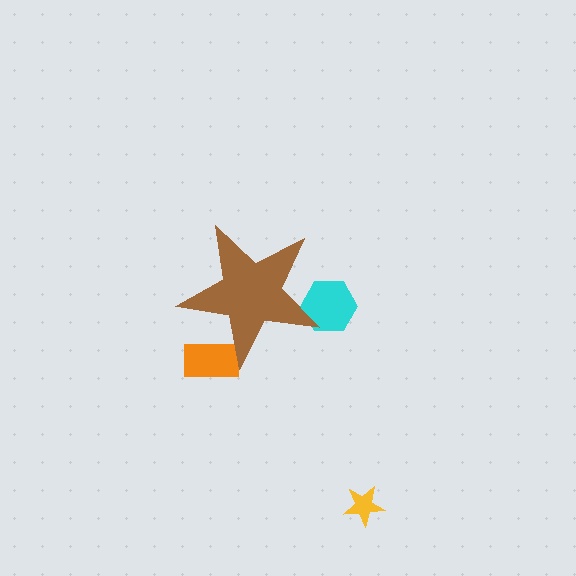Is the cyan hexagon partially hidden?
Yes, the cyan hexagon is partially hidden behind the brown star.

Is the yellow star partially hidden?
No, the yellow star is fully visible.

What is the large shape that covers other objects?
A brown star.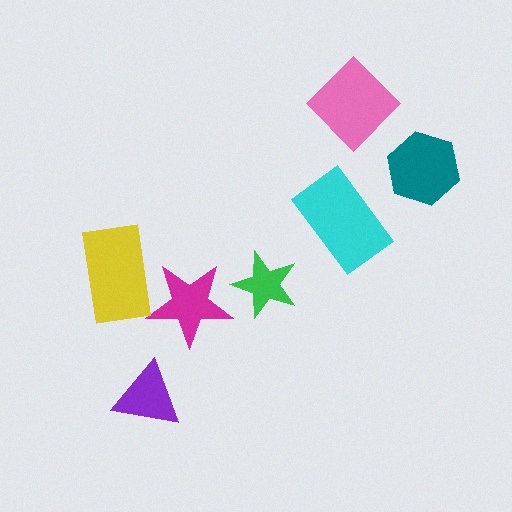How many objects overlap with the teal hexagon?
0 objects overlap with the teal hexagon.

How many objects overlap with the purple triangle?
0 objects overlap with the purple triangle.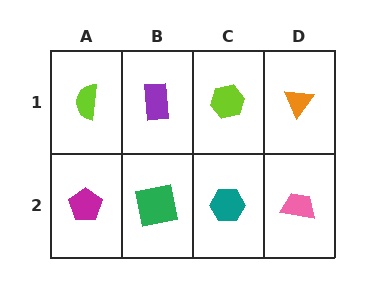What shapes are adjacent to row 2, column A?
A lime semicircle (row 1, column A), a green square (row 2, column B).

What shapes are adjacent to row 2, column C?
A lime hexagon (row 1, column C), a green square (row 2, column B), a pink trapezoid (row 2, column D).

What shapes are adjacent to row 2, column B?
A purple rectangle (row 1, column B), a magenta pentagon (row 2, column A), a teal hexagon (row 2, column C).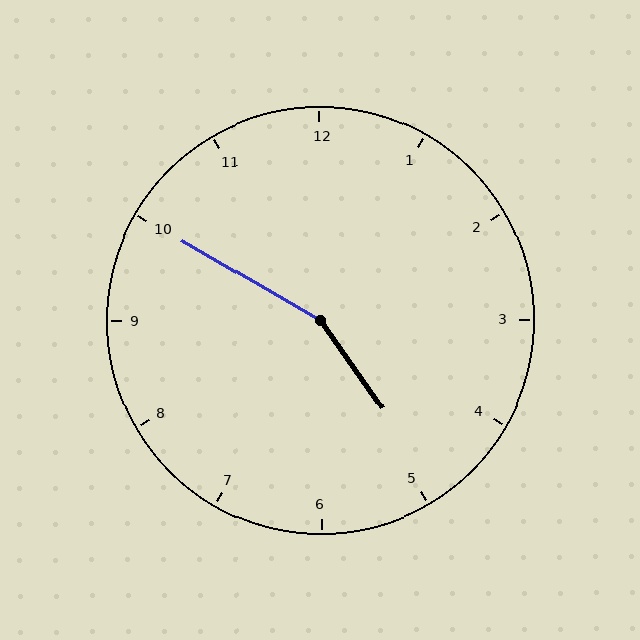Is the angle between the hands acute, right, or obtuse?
It is obtuse.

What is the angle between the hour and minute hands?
Approximately 155 degrees.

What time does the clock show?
4:50.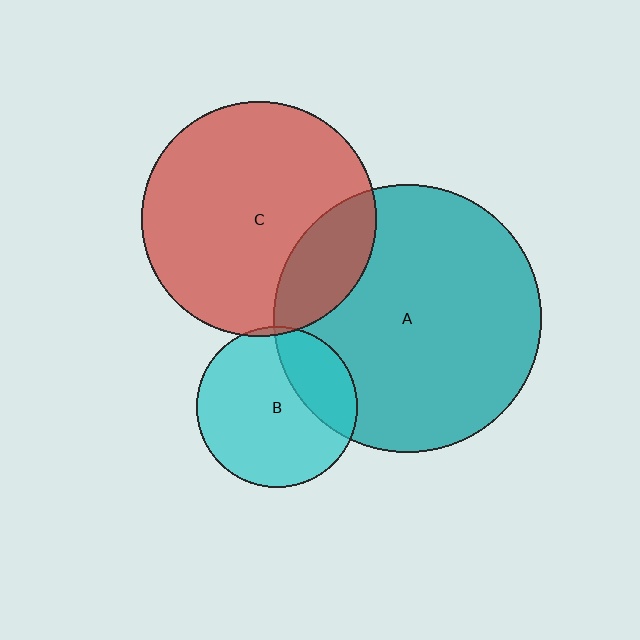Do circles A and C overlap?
Yes.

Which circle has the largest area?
Circle A (teal).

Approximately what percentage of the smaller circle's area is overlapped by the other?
Approximately 20%.